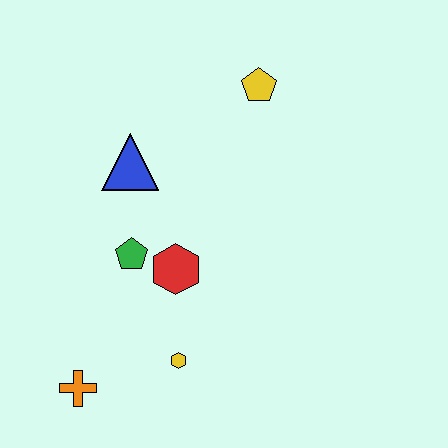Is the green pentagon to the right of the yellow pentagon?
No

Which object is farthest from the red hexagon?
The yellow pentagon is farthest from the red hexagon.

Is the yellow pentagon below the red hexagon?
No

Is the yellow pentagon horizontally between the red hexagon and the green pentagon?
No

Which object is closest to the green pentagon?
The red hexagon is closest to the green pentagon.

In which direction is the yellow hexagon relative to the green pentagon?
The yellow hexagon is below the green pentagon.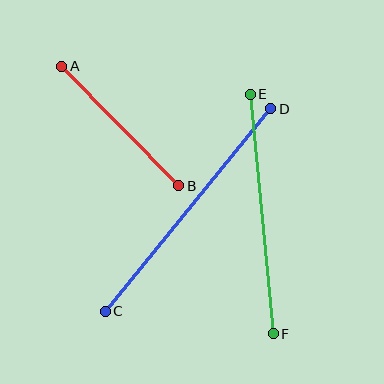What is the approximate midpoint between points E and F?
The midpoint is at approximately (262, 214) pixels.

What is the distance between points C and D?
The distance is approximately 262 pixels.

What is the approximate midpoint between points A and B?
The midpoint is at approximately (120, 126) pixels.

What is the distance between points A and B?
The distance is approximately 167 pixels.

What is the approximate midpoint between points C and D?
The midpoint is at approximately (188, 210) pixels.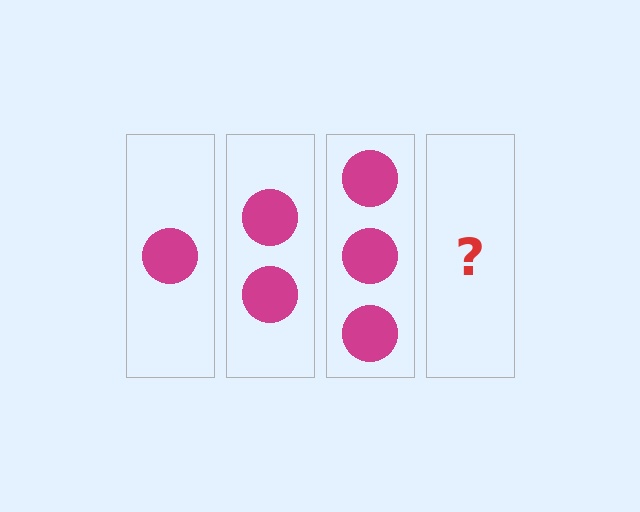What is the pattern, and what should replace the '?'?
The pattern is that each step adds one more circle. The '?' should be 4 circles.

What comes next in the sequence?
The next element should be 4 circles.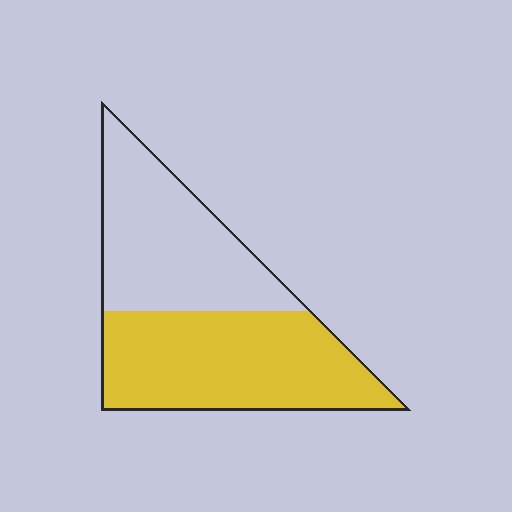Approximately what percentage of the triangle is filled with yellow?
Approximately 55%.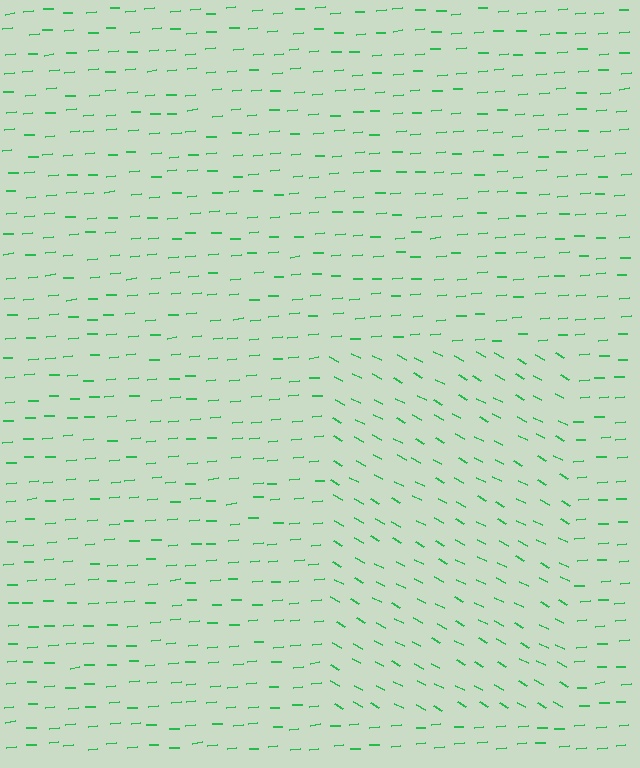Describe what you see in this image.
The image is filled with small green line segments. A rectangle region in the image has lines oriented differently from the surrounding lines, creating a visible texture boundary.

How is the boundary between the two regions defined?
The boundary is defined purely by a change in line orientation (approximately 33 degrees difference). All lines are the same color and thickness.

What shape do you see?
I see a rectangle.